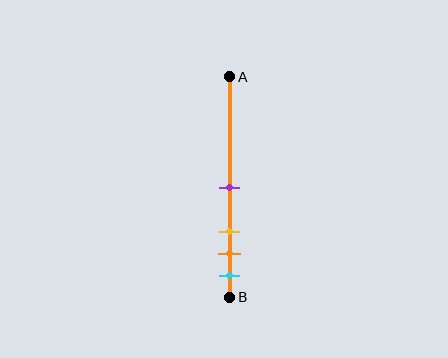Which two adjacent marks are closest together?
The orange and cyan marks are the closest adjacent pair.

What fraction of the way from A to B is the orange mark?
The orange mark is approximately 80% (0.8) of the way from A to B.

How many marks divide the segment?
There are 4 marks dividing the segment.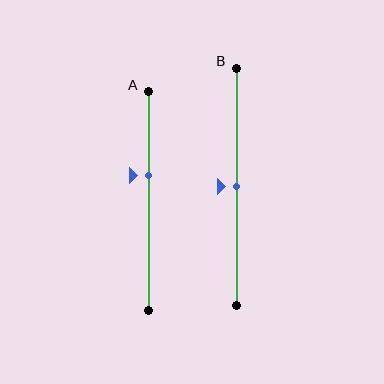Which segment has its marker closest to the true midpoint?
Segment B has its marker closest to the true midpoint.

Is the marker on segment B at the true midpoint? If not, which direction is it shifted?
Yes, the marker on segment B is at the true midpoint.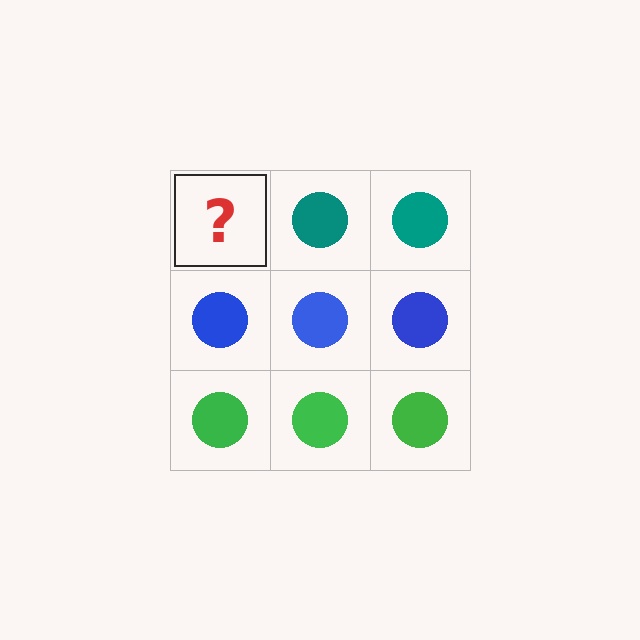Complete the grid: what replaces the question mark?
The question mark should be replaced with a teal circle.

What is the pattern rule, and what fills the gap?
The rule is that each row has a consistent color. The gap should be filled with a teal circle.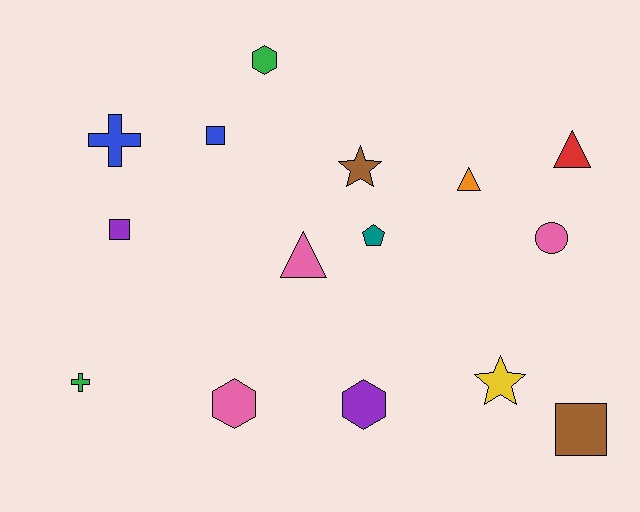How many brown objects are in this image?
There are 2 brown objects.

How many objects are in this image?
There are 15 objects.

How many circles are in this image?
There is 1 circle.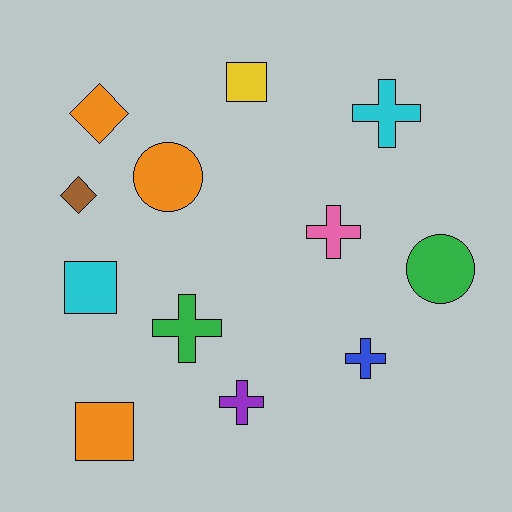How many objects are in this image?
There are 12 objects.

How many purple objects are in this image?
There is 1 purple object.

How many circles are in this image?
There are 2 circles.